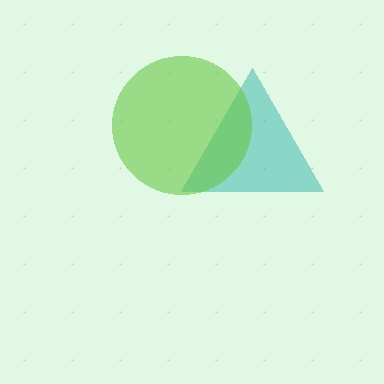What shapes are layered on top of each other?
The layered shapes are: a teal triangle, a lime circle.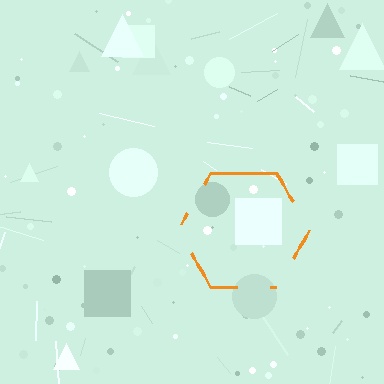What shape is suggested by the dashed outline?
The dashed outline suggests a hexagon.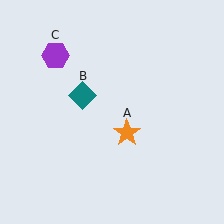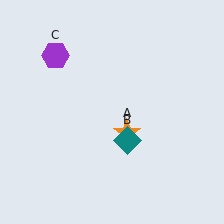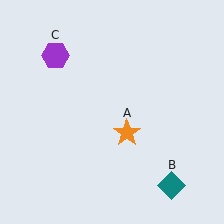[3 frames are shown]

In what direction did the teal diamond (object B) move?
The teal diamond (object B) moved down and to the right.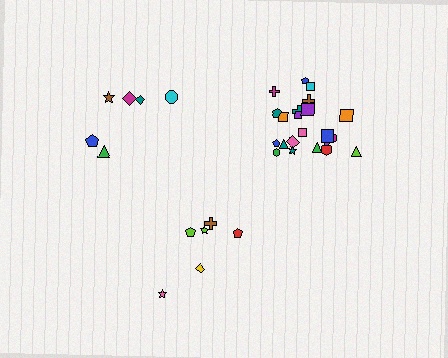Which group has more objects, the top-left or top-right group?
The top-right group.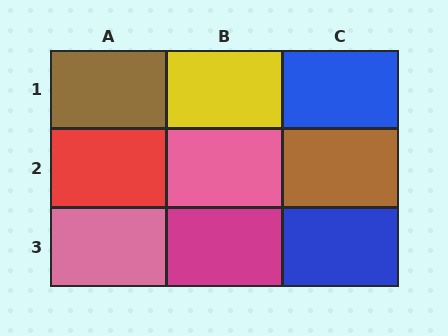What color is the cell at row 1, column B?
Yellow.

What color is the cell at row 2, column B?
Pink.